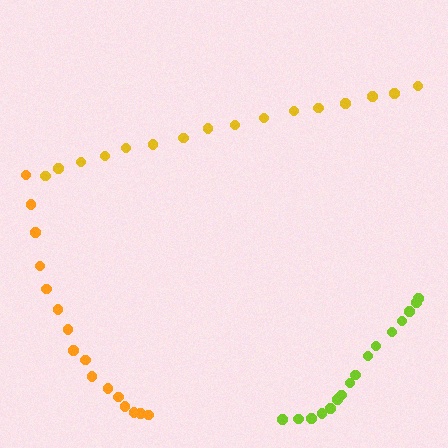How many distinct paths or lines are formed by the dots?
There are 3 distinct paths.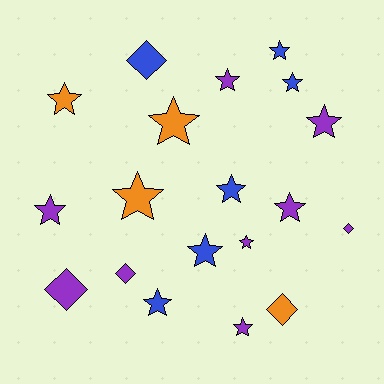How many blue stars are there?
There are 5 blue stars.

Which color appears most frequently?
Purple, with 9 objects.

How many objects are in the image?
There are 19 objects.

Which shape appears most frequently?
Star, with 14 objects.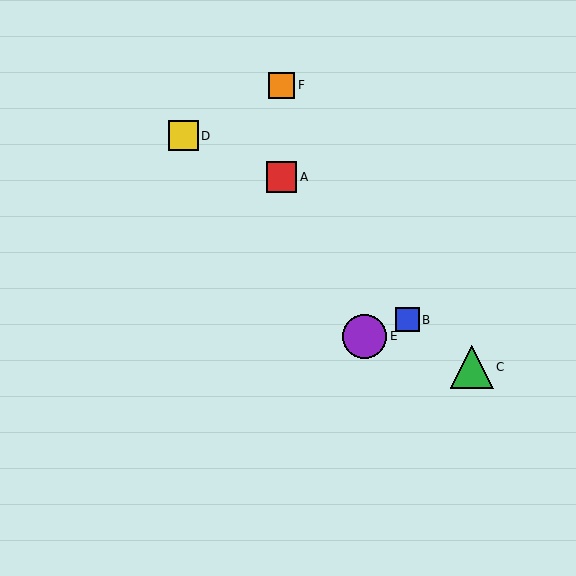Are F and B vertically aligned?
No, F is at x≈282 and B is at x≈407.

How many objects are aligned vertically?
2 objects (A, F) are aligned vertically.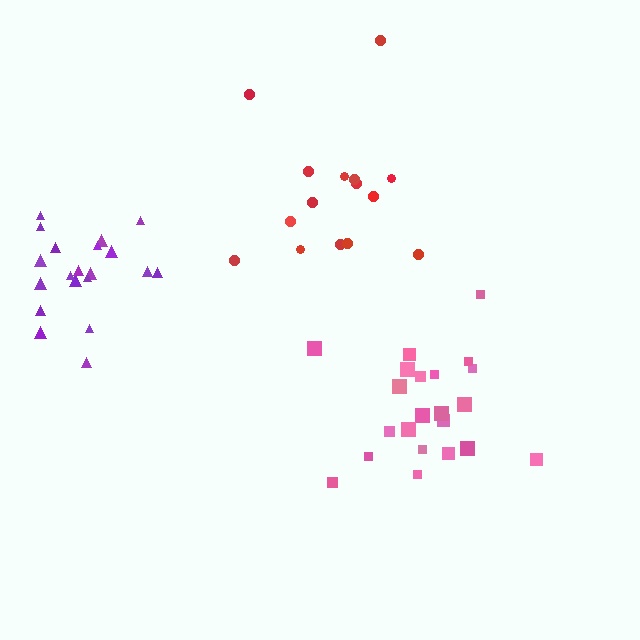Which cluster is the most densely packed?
Purple.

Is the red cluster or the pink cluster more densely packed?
Pink.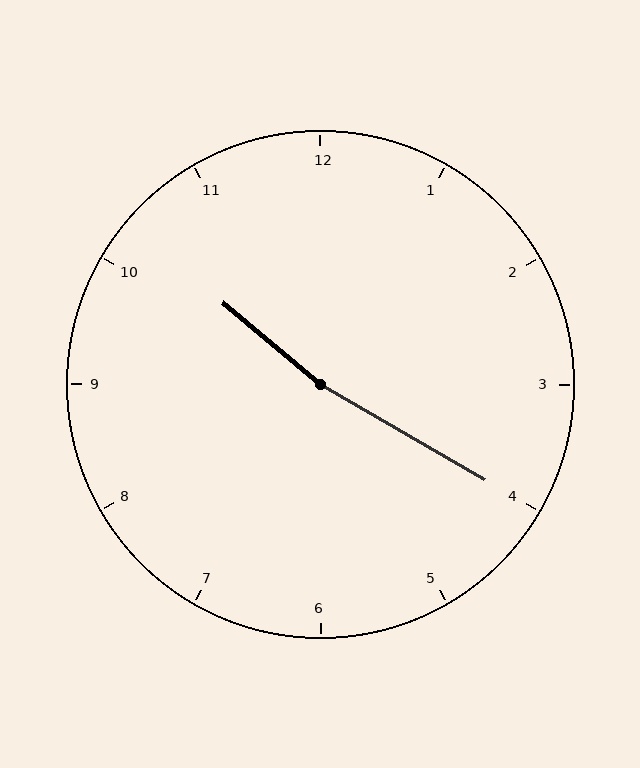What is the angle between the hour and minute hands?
Approximately 170 degrees.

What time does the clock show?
10:20.